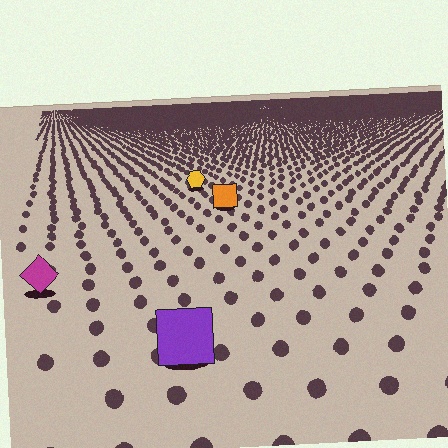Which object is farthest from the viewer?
The yellow hexagon is farthest from the viewer. It appears smaller and the ground texture around it is denser.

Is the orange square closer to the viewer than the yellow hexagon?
Yes. The orange square is closer — you can tell from the texture gradient: the ground texture is coarser near it.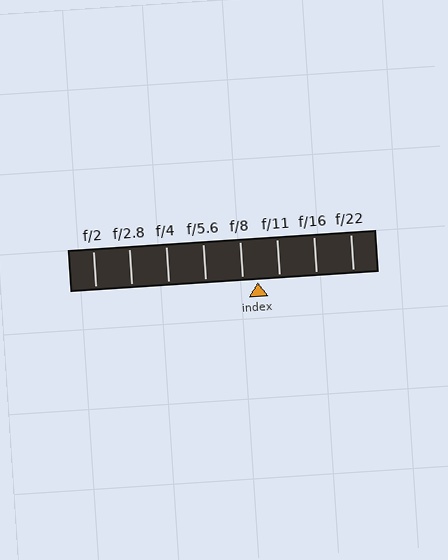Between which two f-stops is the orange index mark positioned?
The index mark is between f/8 and f/11.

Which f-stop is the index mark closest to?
The index mark is closest to f/8.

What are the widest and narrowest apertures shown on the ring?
The widest aperture shown is f/2 and the narrowest is f/22.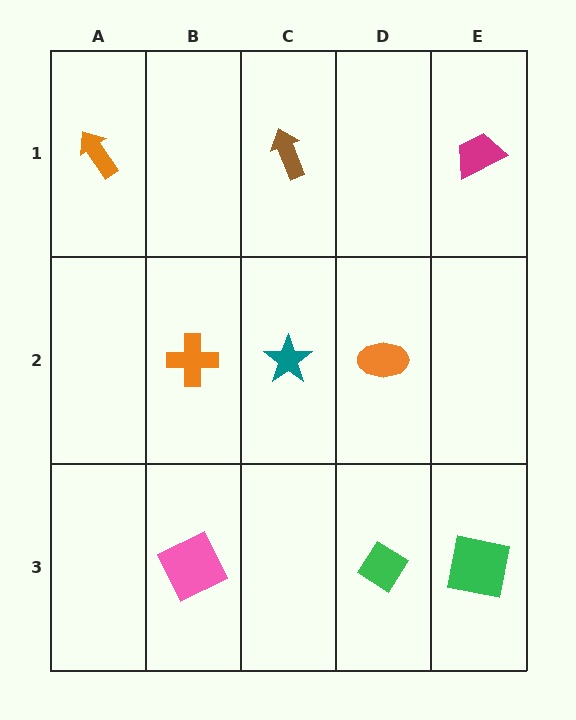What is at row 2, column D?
An orange ellipse.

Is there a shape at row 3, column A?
No, that cell is empty.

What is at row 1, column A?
An orange arrow.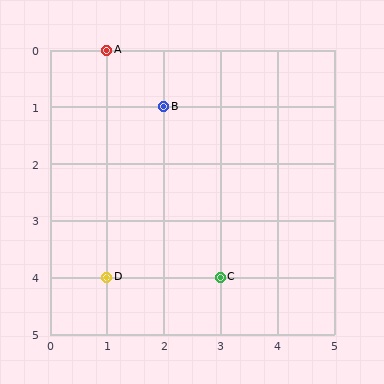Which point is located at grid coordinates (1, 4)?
Point D is at (1, 4).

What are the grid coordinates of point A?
Point A is at grid coordinates (1, 0).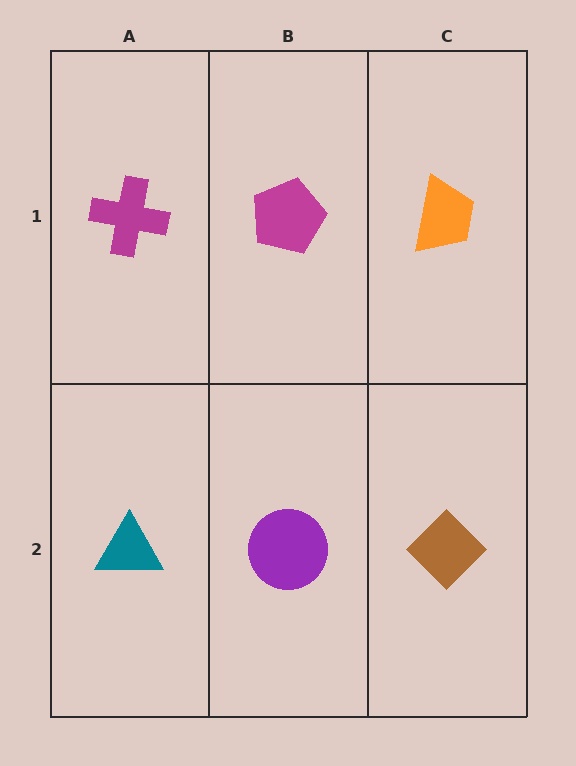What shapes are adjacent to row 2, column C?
An orange trapezoid (row 1, column C), a purple circle (row 2, column B).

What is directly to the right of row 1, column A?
A magenta pentagon.